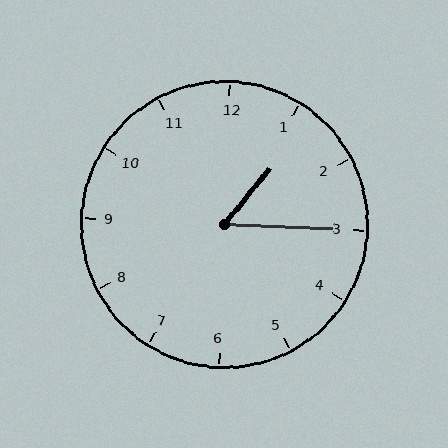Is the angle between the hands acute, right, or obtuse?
It is acute.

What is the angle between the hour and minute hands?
Approximately 52 degrees.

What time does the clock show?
1:15.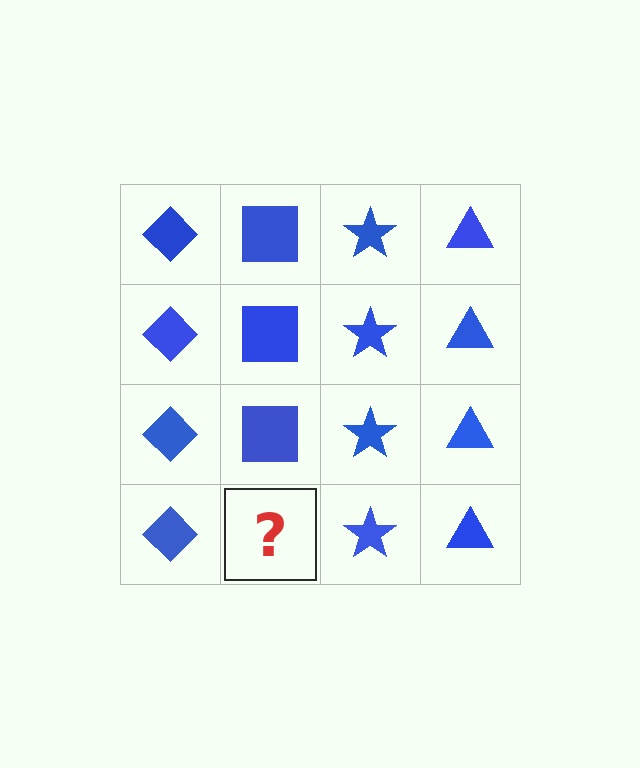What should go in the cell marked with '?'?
The missing cell should contain a blue square.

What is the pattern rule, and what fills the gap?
The rule is that each column has a consistent shape. The gap should be filled with a blue square.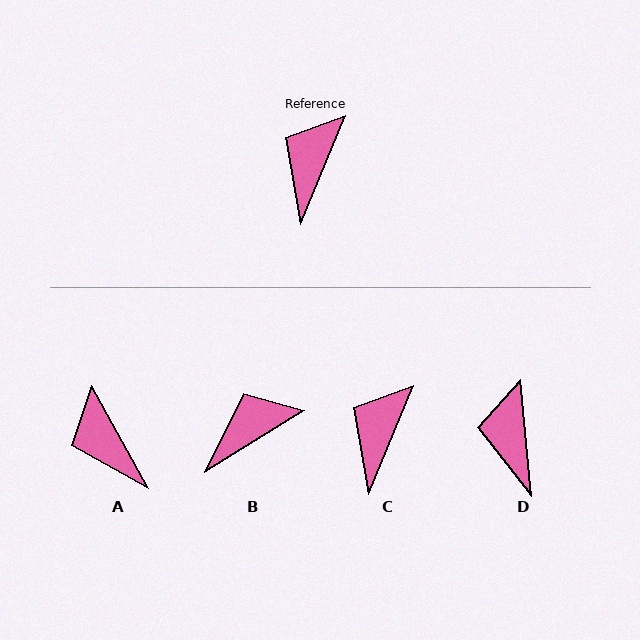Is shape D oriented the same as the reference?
No, it is off by about 28 degrees.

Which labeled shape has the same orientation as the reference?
C.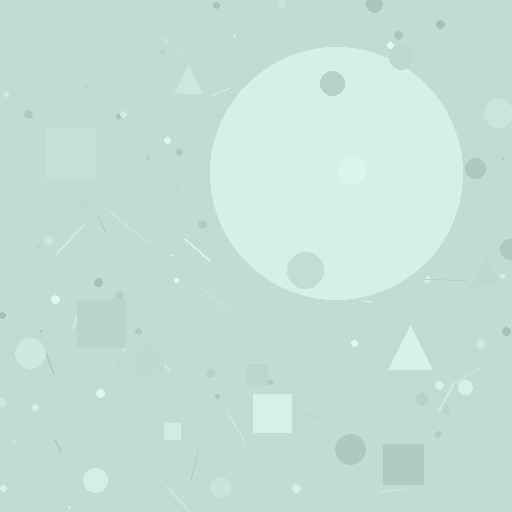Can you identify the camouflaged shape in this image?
The camouflaged shape is a circle.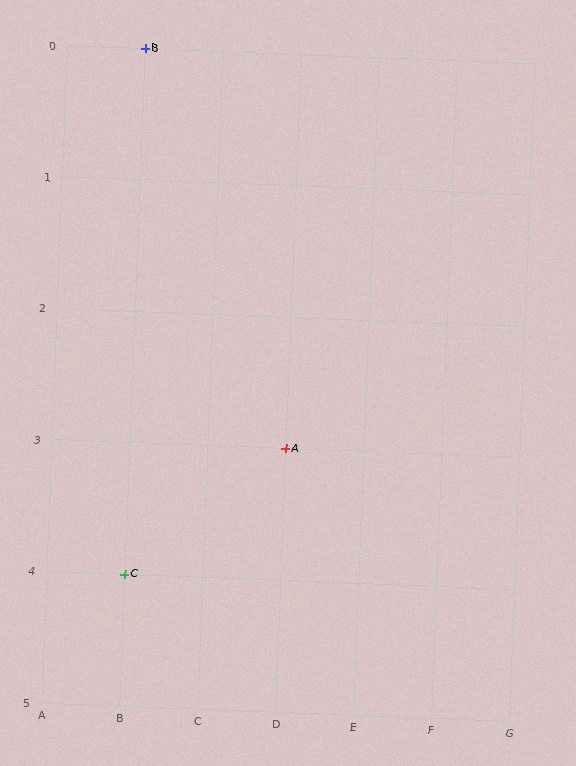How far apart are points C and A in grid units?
Points C and A are 2 columns and 1 row apart (about 2.2 grid units diagonally).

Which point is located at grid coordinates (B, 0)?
Point B is at (B, 0).